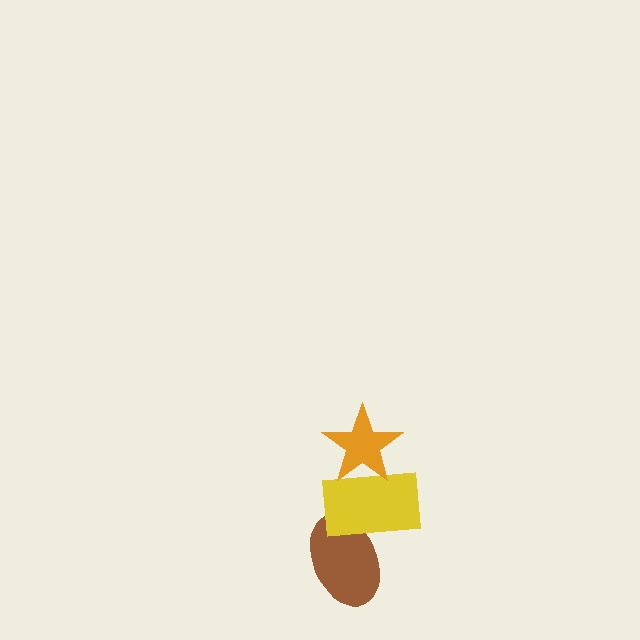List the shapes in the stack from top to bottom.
From top to bottom: the orange star, the yellow rectangle, the brown ellipse.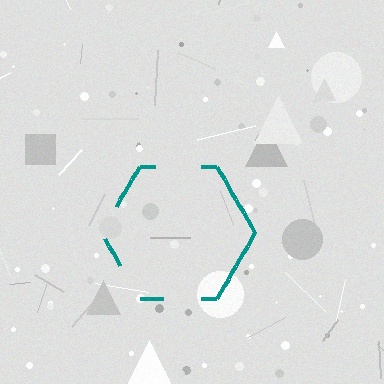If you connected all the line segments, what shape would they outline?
They would outline a hexagon.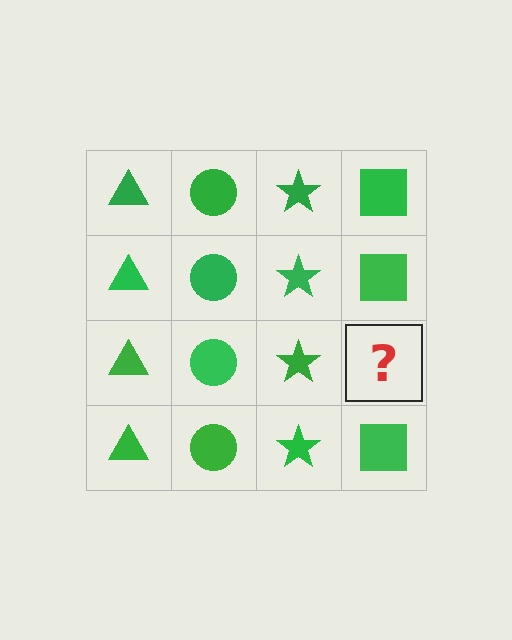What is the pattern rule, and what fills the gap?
The rule is that each column has a consistent shape. The gap should be filled with a green square.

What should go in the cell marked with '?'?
The missing cell should contain a green square.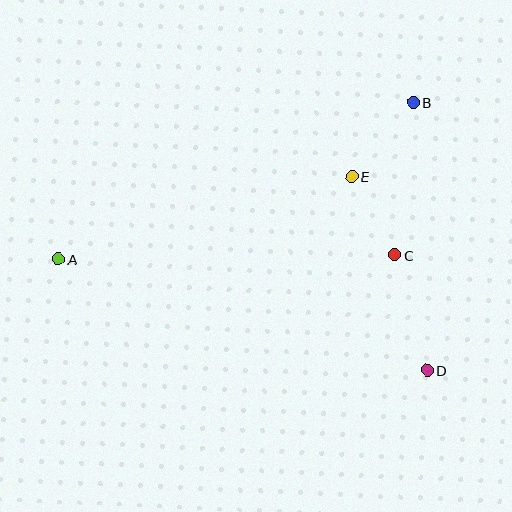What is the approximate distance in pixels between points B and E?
The distance between B and E is approximately 96 pixels.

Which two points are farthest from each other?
Points A and B are farthest from each other.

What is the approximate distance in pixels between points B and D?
The distance between B and D is approximately 268 pixels.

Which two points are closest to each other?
Points C and E are closest to each other.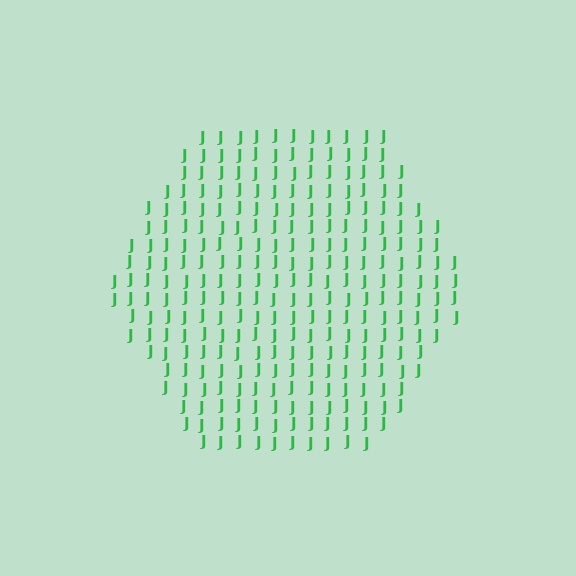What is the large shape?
The large shape is a hexagon.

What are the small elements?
The small elements are letter J's.